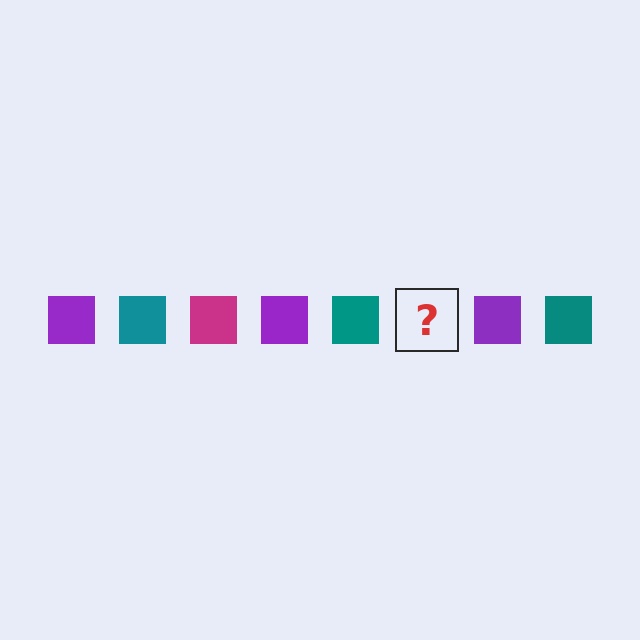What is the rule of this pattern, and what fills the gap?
The rule is that the pattern cycles through purple, teal, magenta squares. The gap should be filled with a magenta square.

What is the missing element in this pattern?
The missing element is a magenta square.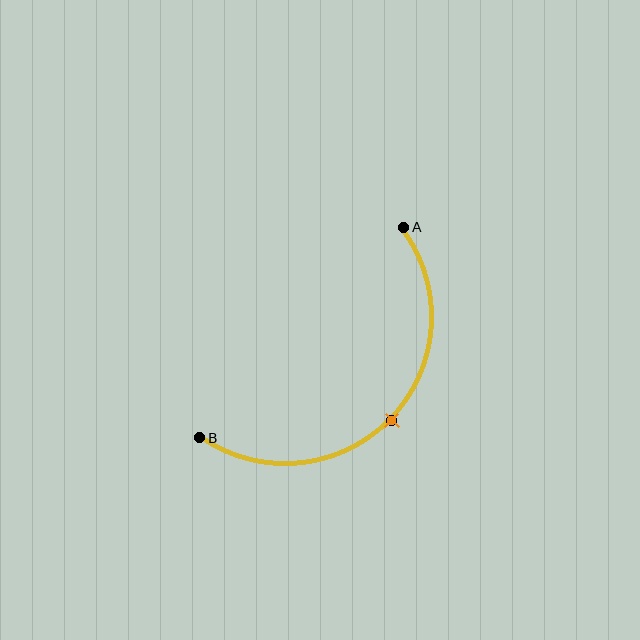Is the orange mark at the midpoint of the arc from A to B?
Yes. The orange mark lies on the arc at equal arc-length from both A and B — it is the arc midpoint.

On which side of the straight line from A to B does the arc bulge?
The arc bulges below and to the right of the straight line connecting A and B.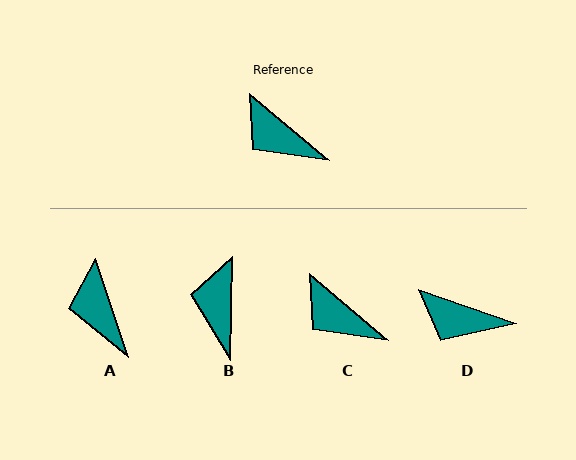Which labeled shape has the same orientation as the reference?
C.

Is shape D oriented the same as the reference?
No, it is off by about 21 degrees.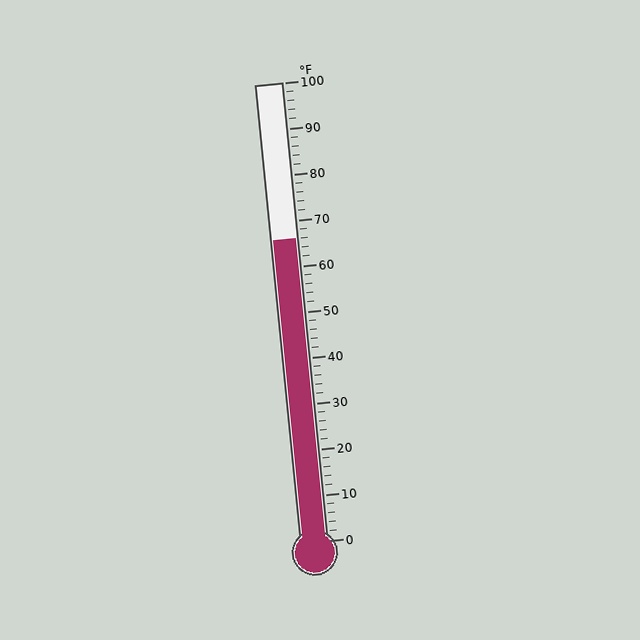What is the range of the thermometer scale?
The thermometer scale ranges from 0°F to 100°F.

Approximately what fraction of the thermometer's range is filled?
The thermometer is filled to approximately 65% of its range.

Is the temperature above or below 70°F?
The temperature is below 70°F.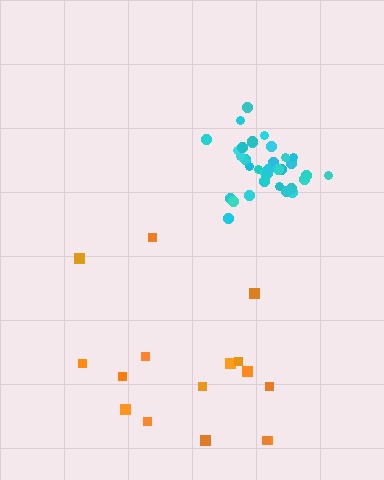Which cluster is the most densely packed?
Cyan.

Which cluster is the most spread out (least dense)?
Orange.